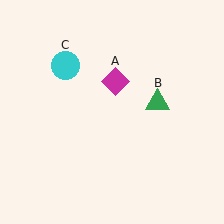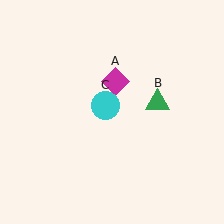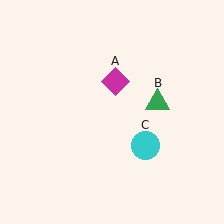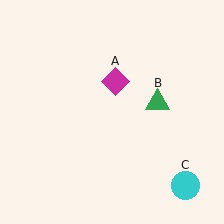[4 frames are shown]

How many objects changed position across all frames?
1 object changed position: cyan circle (object C).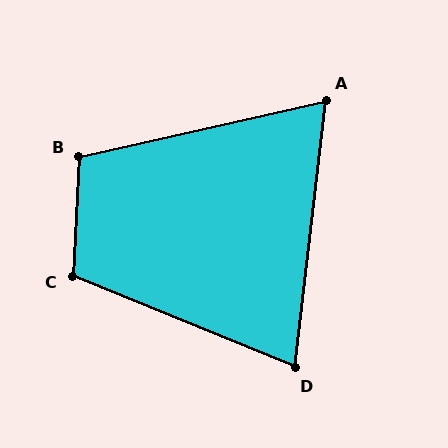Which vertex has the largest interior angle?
C, at approximately 109 degrees.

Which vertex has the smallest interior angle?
A, at approximately 71 degrees.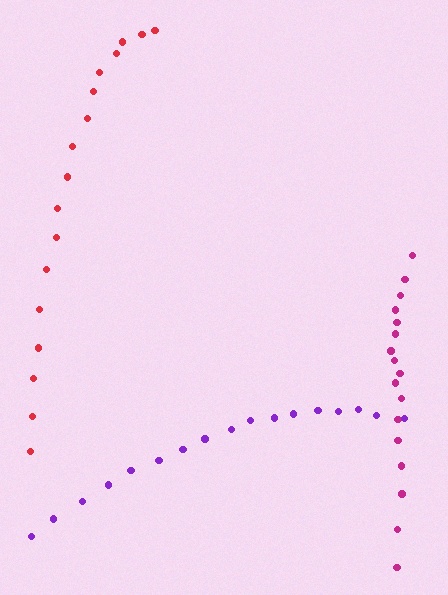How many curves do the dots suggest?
There are 3 distinct paths.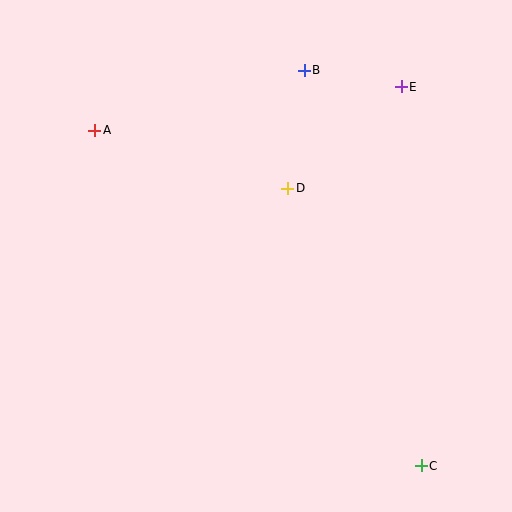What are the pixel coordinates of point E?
Point E is at (401, 87).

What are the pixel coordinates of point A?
Point A is at (95, 130).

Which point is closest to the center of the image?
Point D at (288, 188) is closest to the center.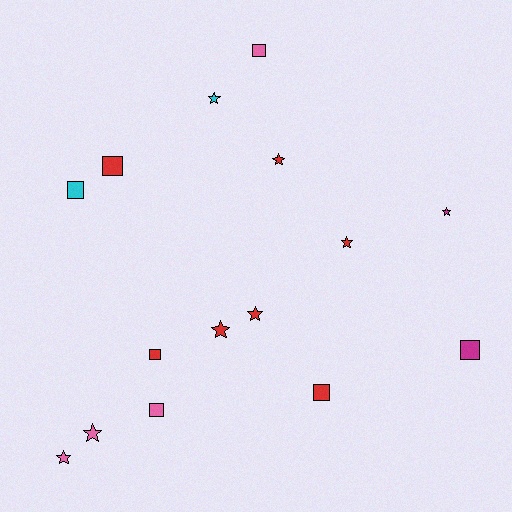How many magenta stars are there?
There is 1 magenta star.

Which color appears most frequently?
Red, with 7 objects.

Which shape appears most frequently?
Star, with 8 objects.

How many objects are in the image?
There are 15 objects.